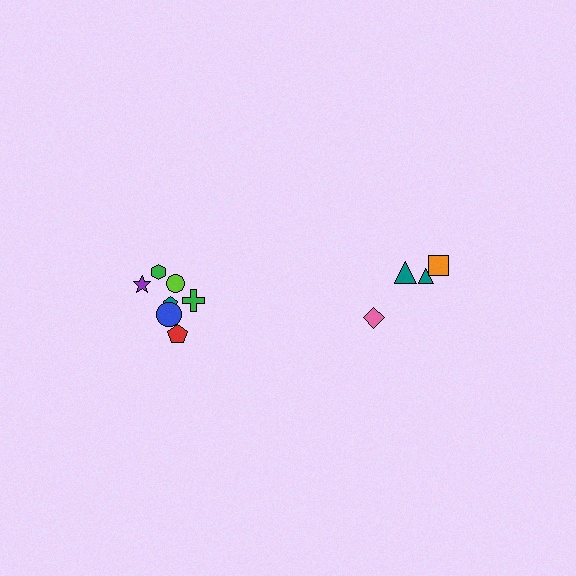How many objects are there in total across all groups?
There are 11 objects.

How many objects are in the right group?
There are 4 objects.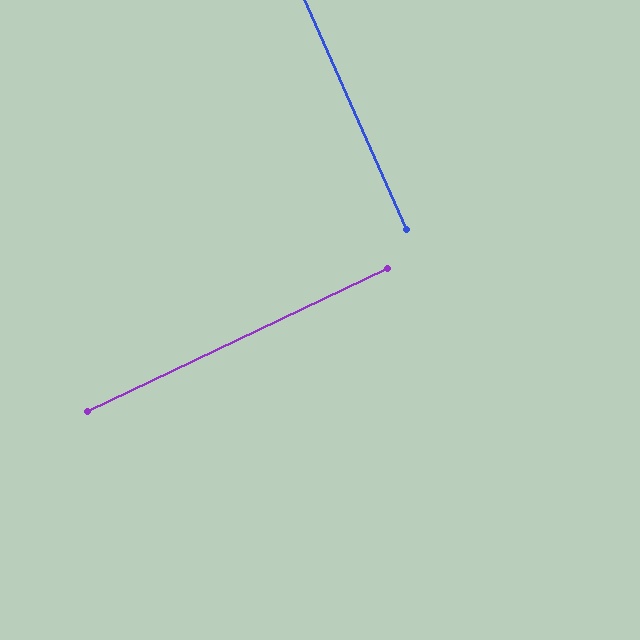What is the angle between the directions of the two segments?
Approximately 88 degrees.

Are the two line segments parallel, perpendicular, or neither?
Perpendicular — they meet at approximately 88°.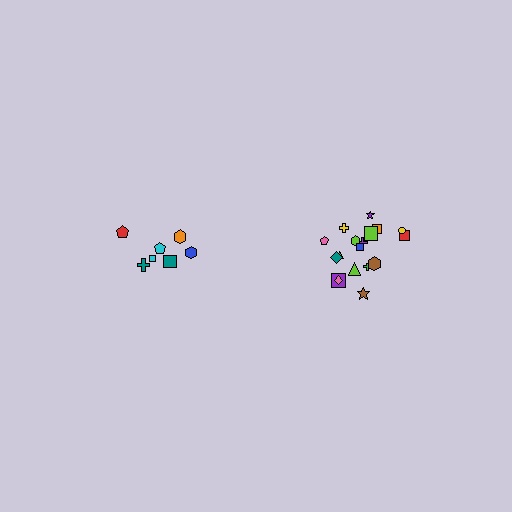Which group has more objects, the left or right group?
The right group.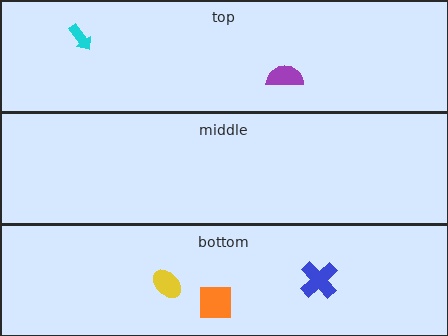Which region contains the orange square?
The bottom region.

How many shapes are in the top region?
2.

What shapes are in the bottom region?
The yellow ellipse, the blue cross, the orange square.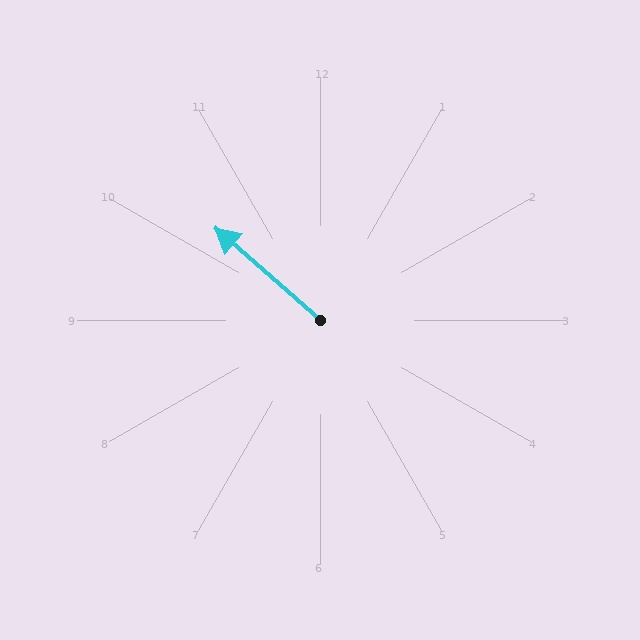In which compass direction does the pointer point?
Northwest.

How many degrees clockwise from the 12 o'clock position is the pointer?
Approximately 311 degrees.